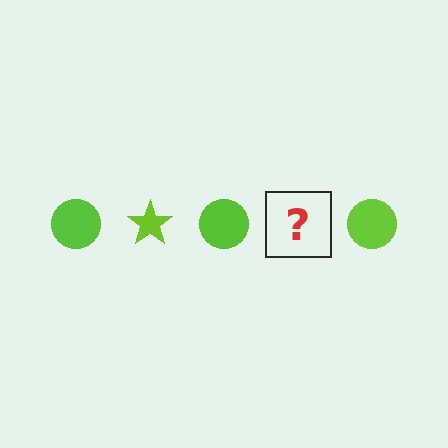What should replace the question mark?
The question mark should be replaced with a lime star.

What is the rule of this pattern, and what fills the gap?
The rule is that the pattern cycles through circle, star shapes in lime. The gap should be filled with a lime star.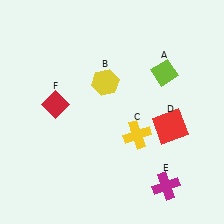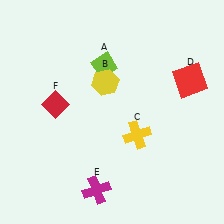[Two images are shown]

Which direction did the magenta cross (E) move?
The magenta cross (E) moved left.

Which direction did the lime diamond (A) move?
The lime diamond (A) moved left.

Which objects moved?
The objects that moved are: the lime diamond (A), the red square (D), the magenta cross (E).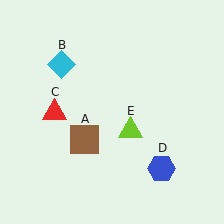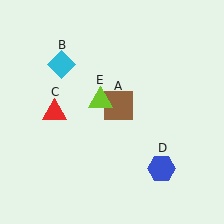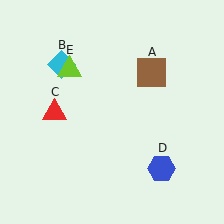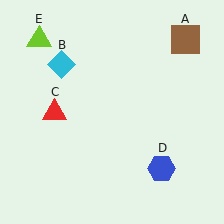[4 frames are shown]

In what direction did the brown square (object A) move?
The brown square (object A) moved up and to the right.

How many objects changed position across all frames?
2 objects changed position: brown square (object A), lime triangle (object E).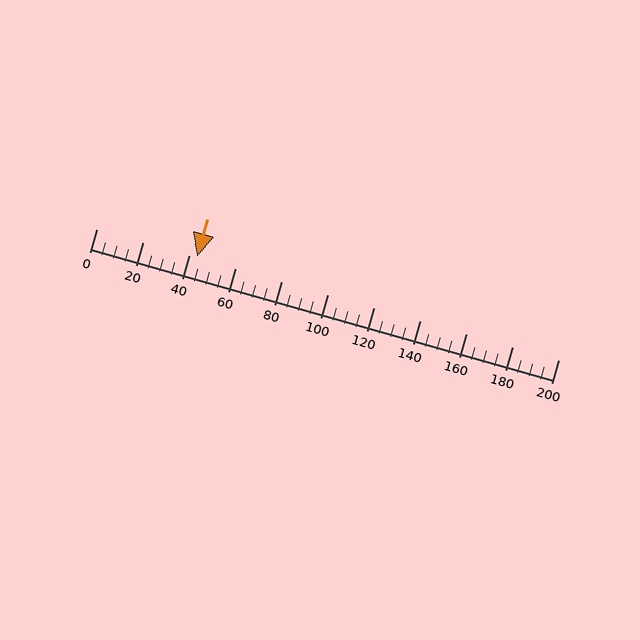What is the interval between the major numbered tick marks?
The major tick marks are spaced 20 units apart.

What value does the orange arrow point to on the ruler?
The orange arrow points to approximately 44.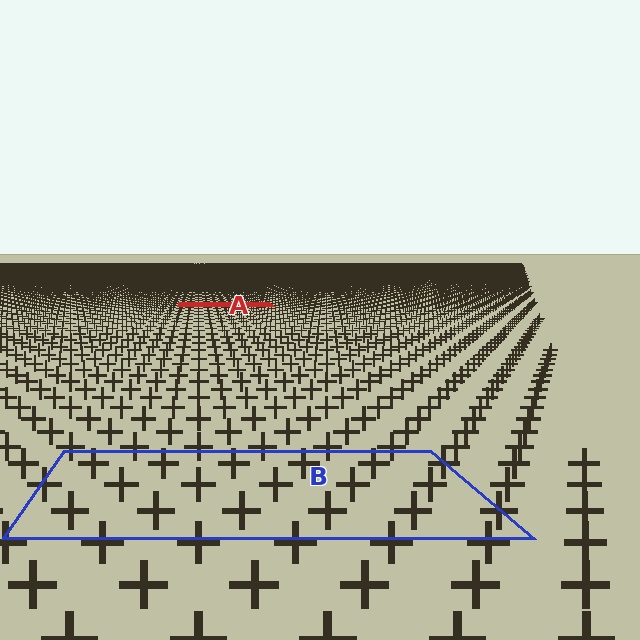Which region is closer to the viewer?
Region B is closer. The texture elements there are larger and more spread out.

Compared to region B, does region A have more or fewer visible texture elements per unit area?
Region A has more texture elements per unit area — they are packed more densely because it is farther away.